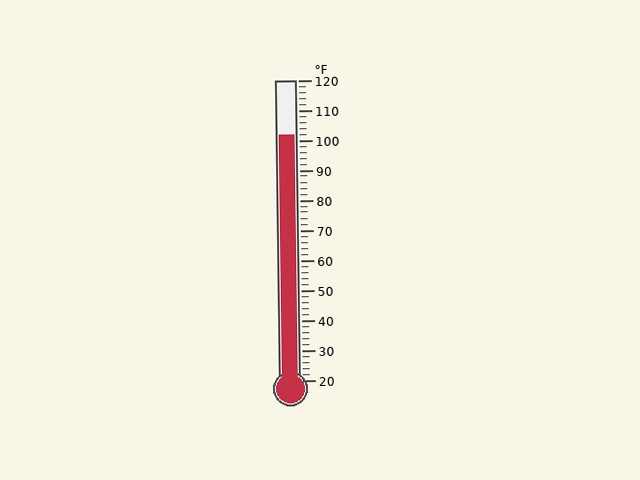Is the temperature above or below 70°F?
The temperature is above 70°F.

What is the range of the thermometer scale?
The thermometer scale ranges from 20°F to 120°F.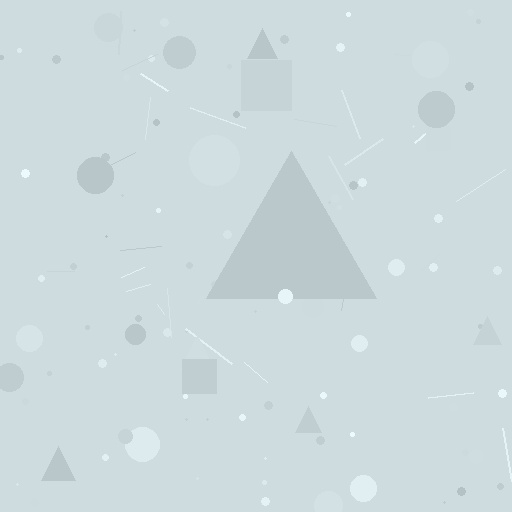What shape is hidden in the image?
A triangle is hidden in the image.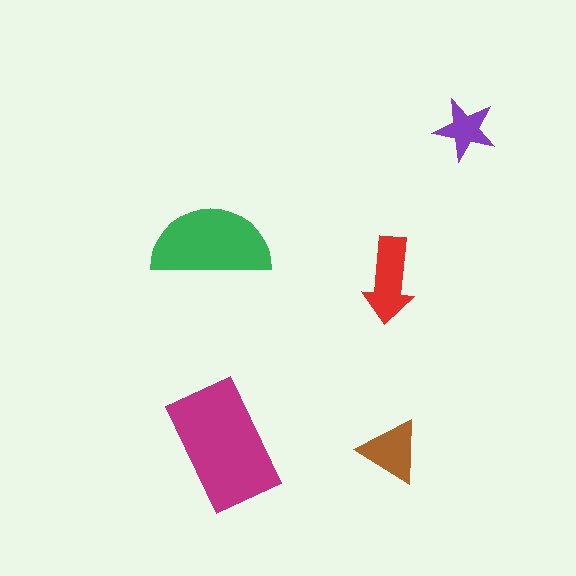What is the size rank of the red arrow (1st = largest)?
3rd.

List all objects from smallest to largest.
The purple star, the brown triangle, the red arrow, the green semicircle, the magenta rectangle.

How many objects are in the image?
There are 5 objects in the image.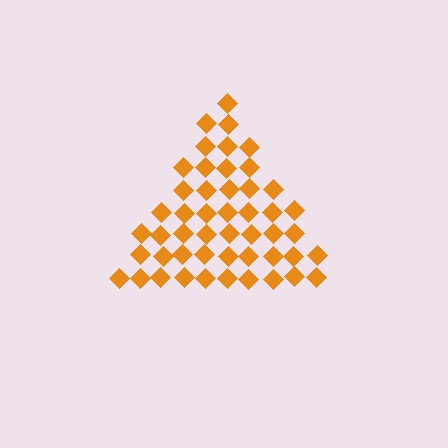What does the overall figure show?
The overall figure shows a triangle.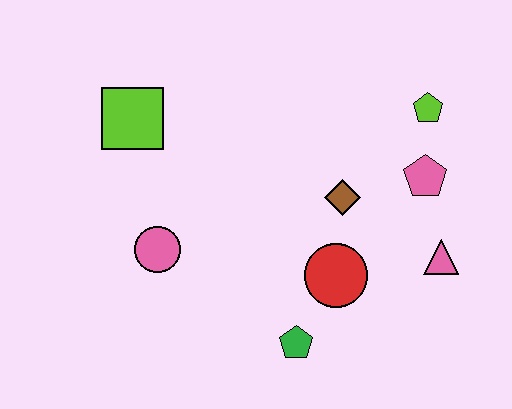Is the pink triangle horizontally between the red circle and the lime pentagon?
No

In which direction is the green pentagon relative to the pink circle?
The green pentagon is to the right of the pink circle.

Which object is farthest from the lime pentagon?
The pink circle is farthest from the lime pentagon.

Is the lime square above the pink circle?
Yes